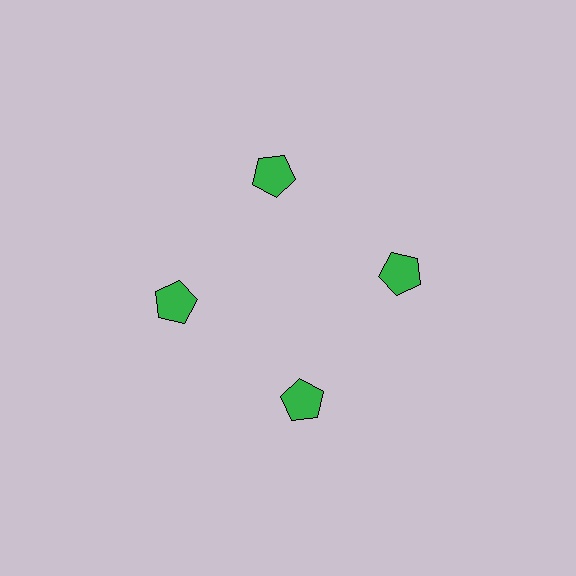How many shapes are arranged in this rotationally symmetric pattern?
There are 4 shapes, arranged in 4 groups of 1.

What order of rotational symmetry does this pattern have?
This pattern has 4-fold rotational symmetry.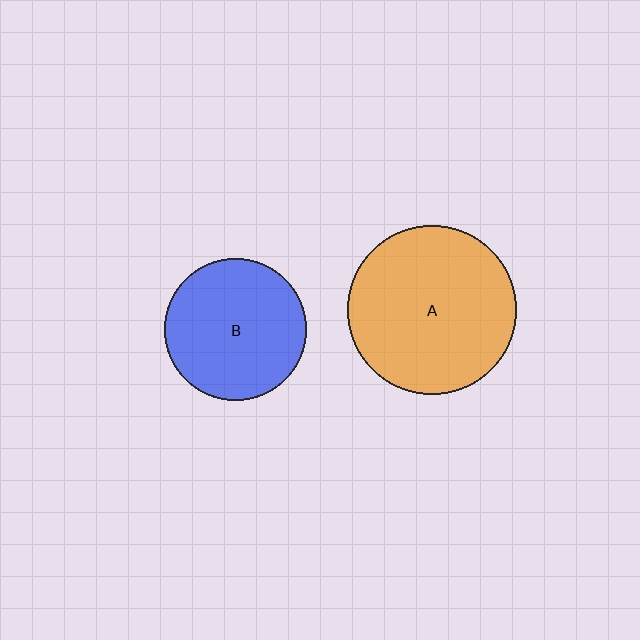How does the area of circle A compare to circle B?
Approximately 1.4 times.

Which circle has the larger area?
Circle A (orange).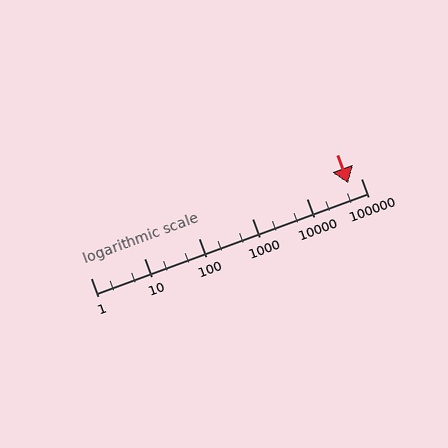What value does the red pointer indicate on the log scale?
The pointer indicates approximately 59000.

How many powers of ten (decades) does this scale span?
The scale spans 5 decades, from 1 to 100000.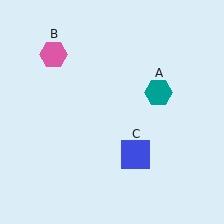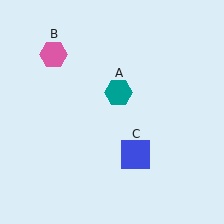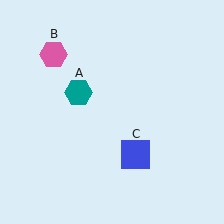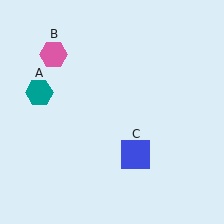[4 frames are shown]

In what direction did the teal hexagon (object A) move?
The teal hexagon (object A) moved left.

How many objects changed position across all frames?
1 object changed position: teal hexagon (object A).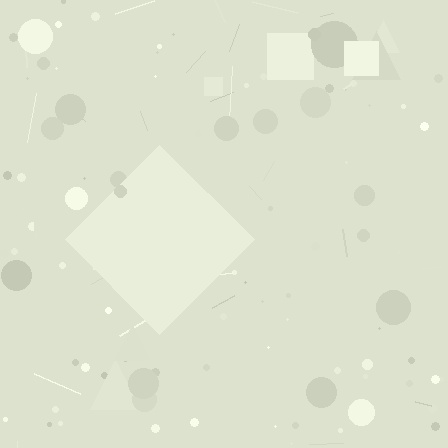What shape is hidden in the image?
A diamond is hidden in the image.